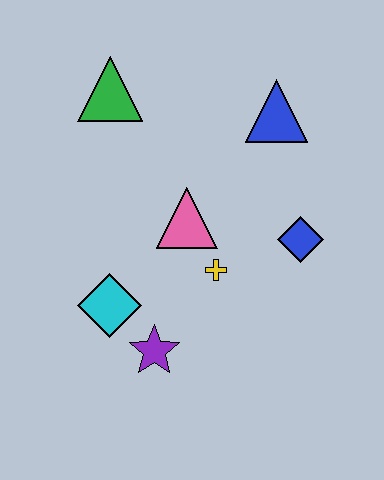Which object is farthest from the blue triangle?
The purple star is farthest from the blue triangle.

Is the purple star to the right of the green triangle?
Yes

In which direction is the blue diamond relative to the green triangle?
The blue diamond is to the right of the green triangle.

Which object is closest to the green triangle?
The pink triangle is closest to the green triangle.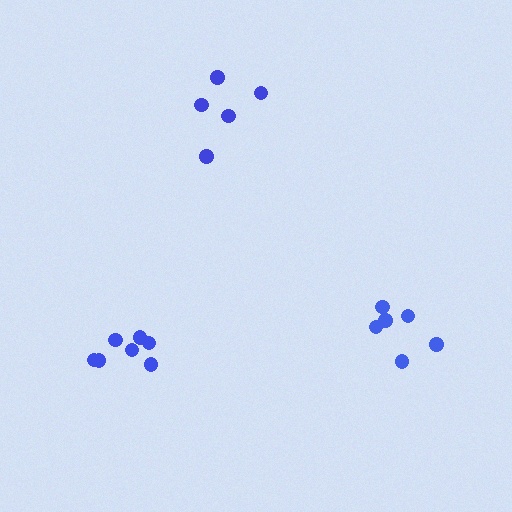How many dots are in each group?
Group 1: 6 dots, Group 2: 5 dots, Group 3: 7 dots (18 total).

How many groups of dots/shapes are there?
There are 3 groups.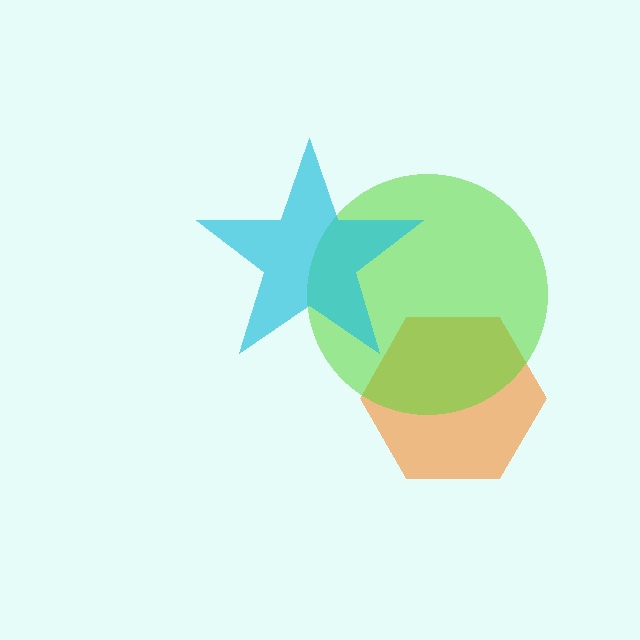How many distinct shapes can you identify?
There are 3 distinct shapes: an orange hexagon, a lime circle, a cyan star.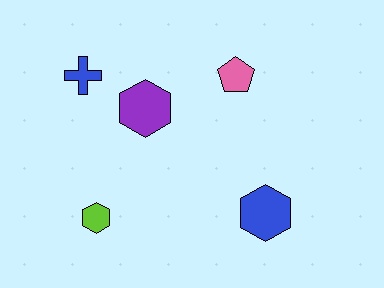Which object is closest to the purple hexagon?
The blue cross is closest to the purple hexagon.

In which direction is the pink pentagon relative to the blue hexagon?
The pink pentagon is above the blue hexagon.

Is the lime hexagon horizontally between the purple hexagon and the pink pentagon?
No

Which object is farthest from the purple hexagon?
The blue hexagon is farthest from the purple hexagon.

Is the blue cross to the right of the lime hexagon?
No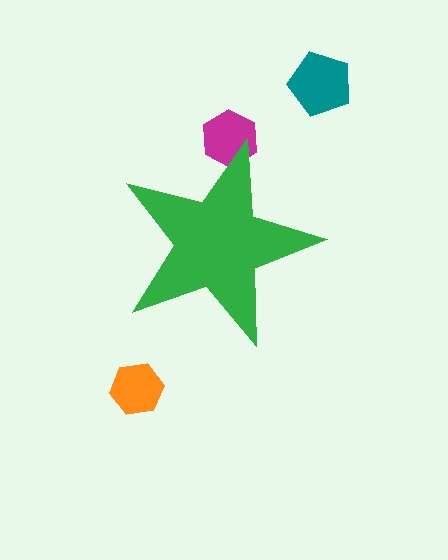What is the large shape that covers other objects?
A green star.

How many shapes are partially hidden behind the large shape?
1 shape is partially hidden.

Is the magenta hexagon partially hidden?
Yes, the magenta hexagon is partially hidden behind the green star.